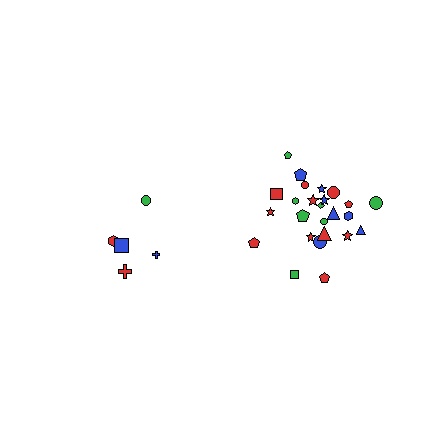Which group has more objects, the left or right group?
The right group.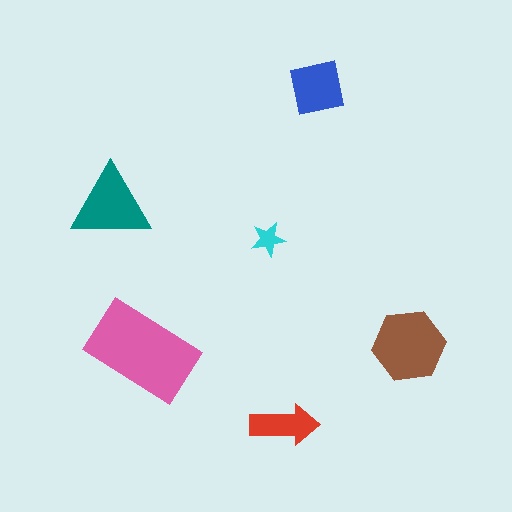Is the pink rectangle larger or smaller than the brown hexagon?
Larger.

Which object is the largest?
The pink rectangle.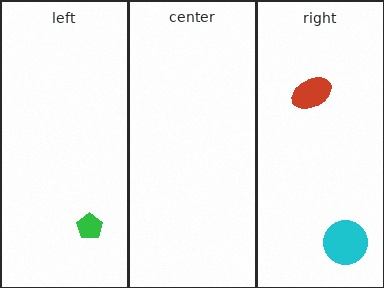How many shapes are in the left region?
1.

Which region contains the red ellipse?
The right region.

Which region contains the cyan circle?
The right region.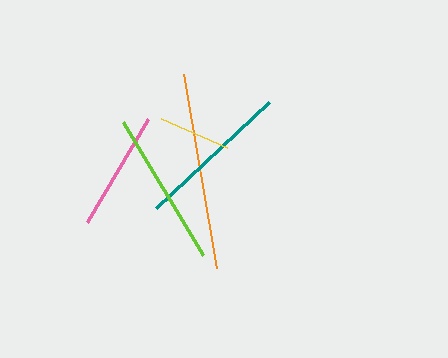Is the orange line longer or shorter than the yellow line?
The orange line is longer than the yellow line.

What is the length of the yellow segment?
The yellow segment is approximately 71 pixels long.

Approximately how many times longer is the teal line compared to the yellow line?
The teal line is approximately 2.2 times the length of the yellow line.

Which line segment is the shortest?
The yellow line is the shortest at approximately 71 pixels.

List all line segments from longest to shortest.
From longest to shortest: orange, teal, lime, pink, yellow.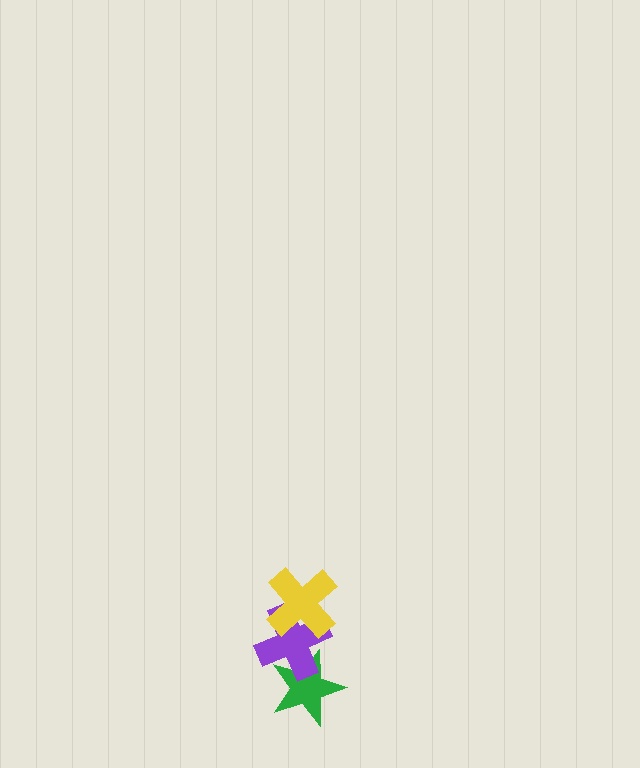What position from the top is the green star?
The green star is 3rd from the top.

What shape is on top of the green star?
The purple cross is on top of the green star.